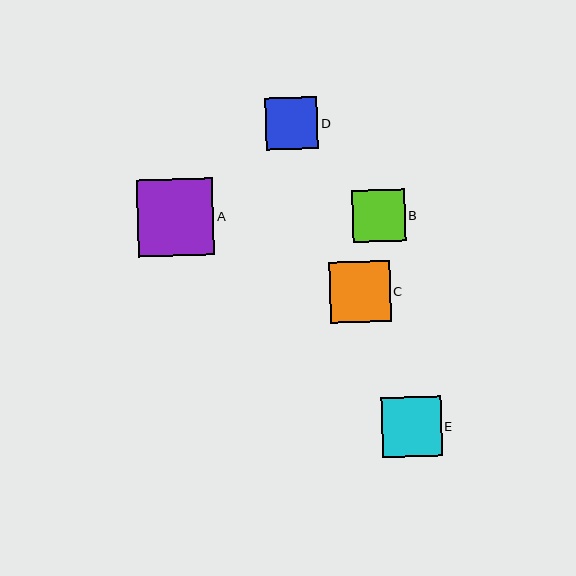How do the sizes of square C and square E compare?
Square C and square E are approximately the same size.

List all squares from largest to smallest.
From largest to smallest: A, C, E, B, D.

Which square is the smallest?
Square D is the smallest with a size of approximately 52 pixels.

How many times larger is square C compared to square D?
Square C is approximately 1.2 times the size of square D.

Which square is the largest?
Square A is the largest with a size of approximately 76 pixels.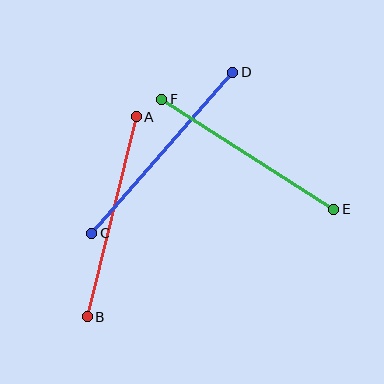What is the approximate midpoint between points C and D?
The midpoint is at approximately (162, 153) pixels.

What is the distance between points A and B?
The distance is approximately 206 pixels.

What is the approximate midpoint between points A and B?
The midpoint is at approximately (112, 217) pixels.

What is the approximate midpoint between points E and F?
The midpoint is at approximately (248, 154) pixels.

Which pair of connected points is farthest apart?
Points C and D are farthest apart.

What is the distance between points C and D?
The distance is approximately 214 pixels.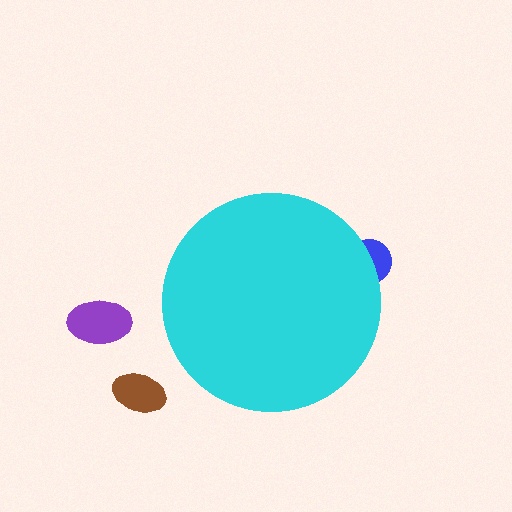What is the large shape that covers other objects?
A cyan circle.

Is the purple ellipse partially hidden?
No, the purple ellipse is fully visible.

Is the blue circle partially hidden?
Yes, the blue circle is partially hidden behind the cyan circle.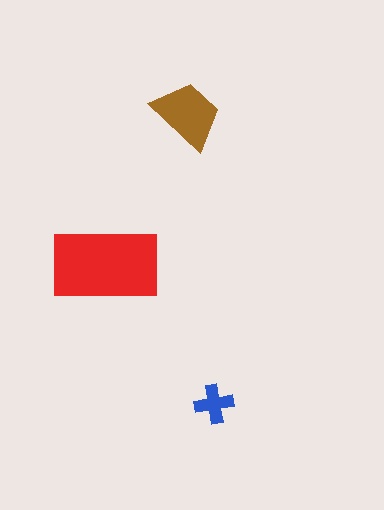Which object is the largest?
The red rectangle.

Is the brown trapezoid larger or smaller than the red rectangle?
Smaller.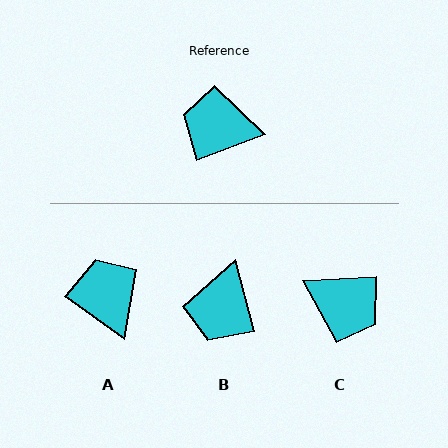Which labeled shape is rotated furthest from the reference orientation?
C, about 162 degrees away.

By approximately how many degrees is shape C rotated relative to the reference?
Approximately 162 degrees counter-clockwise.